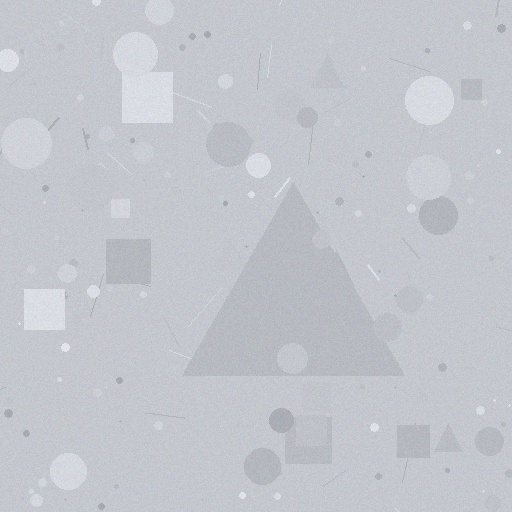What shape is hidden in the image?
A triangle is hidden in the image.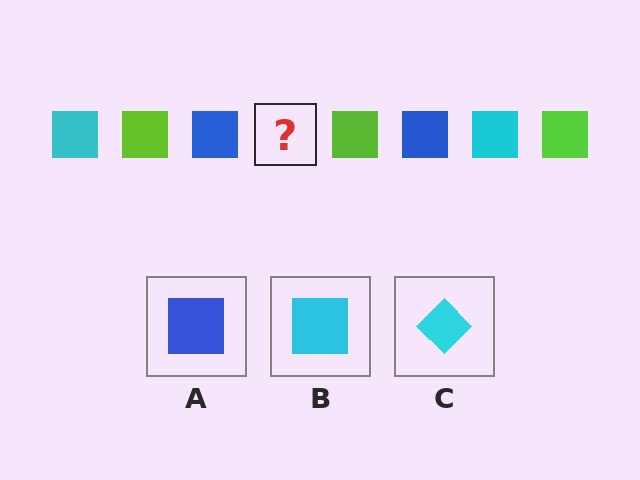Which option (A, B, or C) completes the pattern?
B.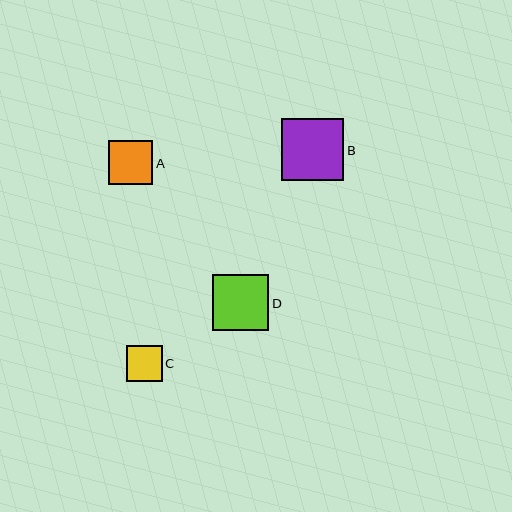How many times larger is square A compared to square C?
Square A is approximately 1.2 times the size of square C.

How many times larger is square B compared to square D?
Square B is approximately 1.1 times the size of square D.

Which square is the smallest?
Square C is the smallest with a size of approximately 35 pixels.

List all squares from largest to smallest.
From largest to smallest: B, D, A, C.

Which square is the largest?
Square B is the largest with a size of approximately 62 pixels.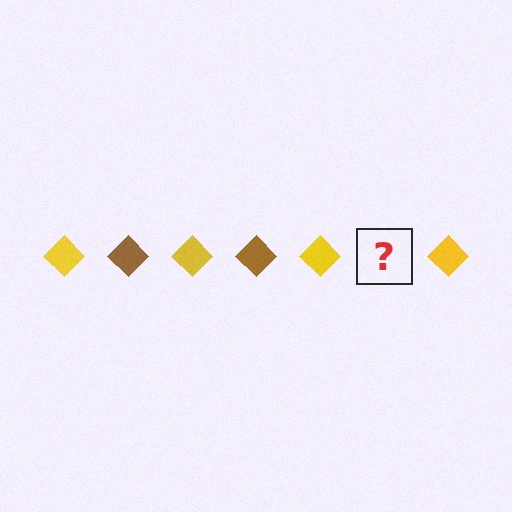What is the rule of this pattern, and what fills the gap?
The rule is that the pattern cycles through yellow, brown diamonds. The gap should be filled with a brown diamond.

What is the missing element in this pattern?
The missing element is a brown diamond.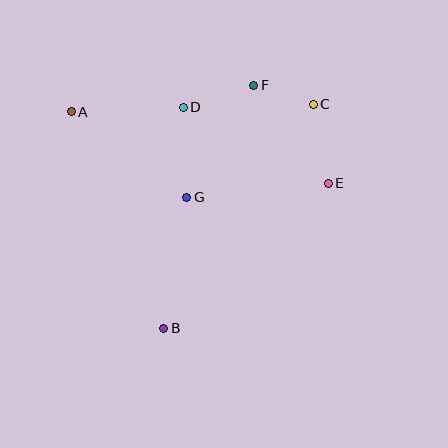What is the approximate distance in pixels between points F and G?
The distance between F and G is approximately 131 pixels.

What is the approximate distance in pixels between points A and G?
The distance between A and G is approximately 144 pixels.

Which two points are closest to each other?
Points C and F are closest to each other.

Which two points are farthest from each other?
Points B and C are farthest from each other.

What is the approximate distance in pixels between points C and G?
The distance between C and G is approximately 157 pixels.